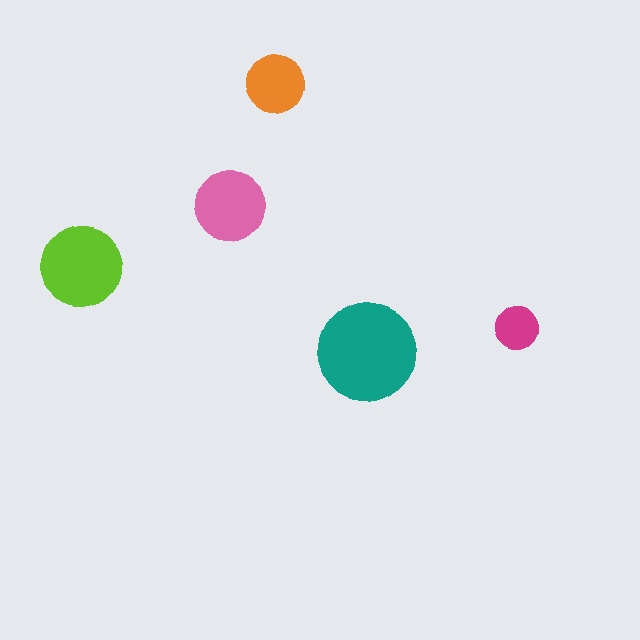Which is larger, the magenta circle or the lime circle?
The lime one.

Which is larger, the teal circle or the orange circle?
The teal one.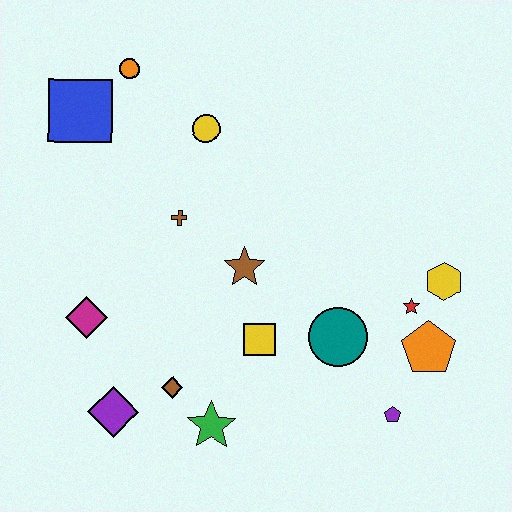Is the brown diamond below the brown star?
Yes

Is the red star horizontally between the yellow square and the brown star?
No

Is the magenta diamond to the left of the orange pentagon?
Yes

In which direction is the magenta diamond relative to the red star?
The magenta diamond is to the left of the red star.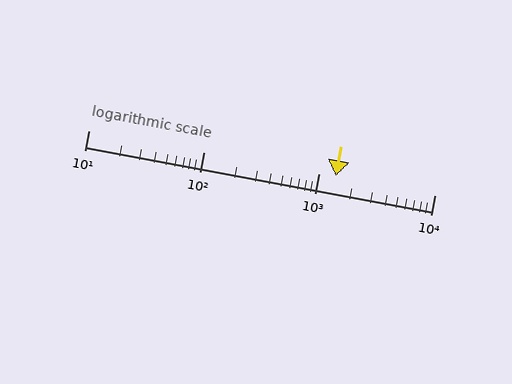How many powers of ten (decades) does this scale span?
The scale spans 3 decades, from 10 to 10000.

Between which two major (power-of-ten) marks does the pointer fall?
The pointer is between 1000 and 10000.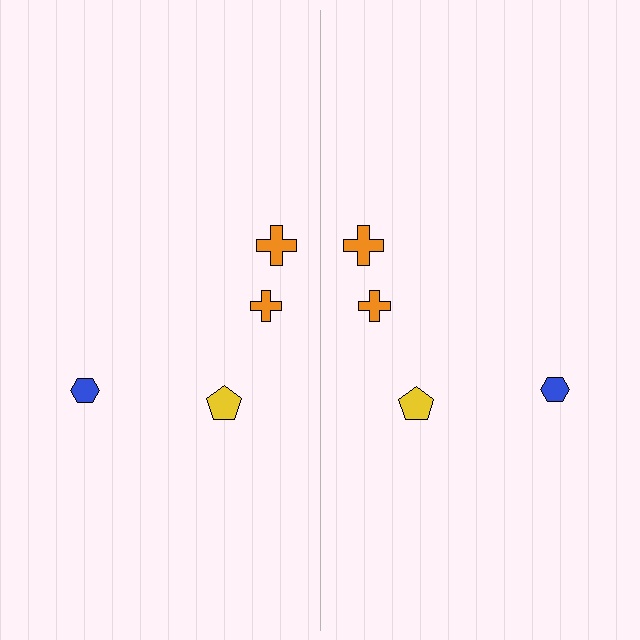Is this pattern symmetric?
Yes, this pattern has bilateral (reflection) symmetry.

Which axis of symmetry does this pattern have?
The pattern has a vertical axis of symmetry running through the center of the image.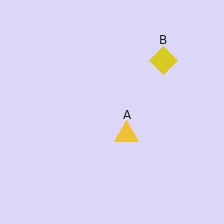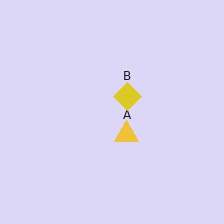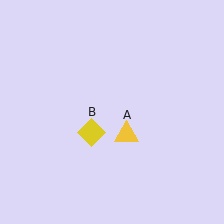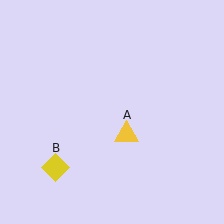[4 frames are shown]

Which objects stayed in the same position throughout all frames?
Yellow triangle (object A) remained stationary.